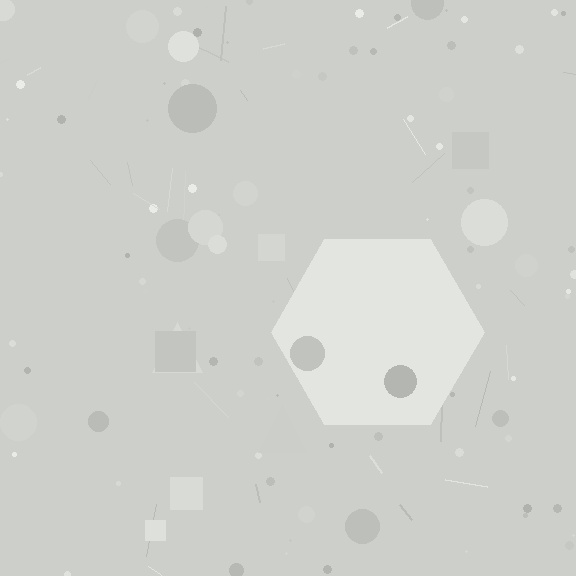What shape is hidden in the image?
A hexagon is hidden in the image.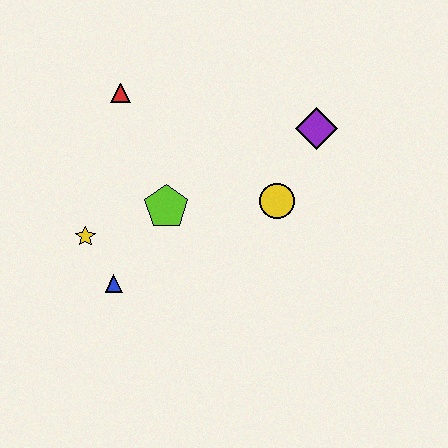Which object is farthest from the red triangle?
The purple diamond is farthest from the red triangle.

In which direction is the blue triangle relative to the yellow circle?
The blue triangle is to the left of the yellow circle.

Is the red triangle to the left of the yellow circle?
Yes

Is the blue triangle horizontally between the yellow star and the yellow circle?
Yes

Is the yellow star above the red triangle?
No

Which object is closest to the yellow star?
The blue triangle is closest to the yellow star.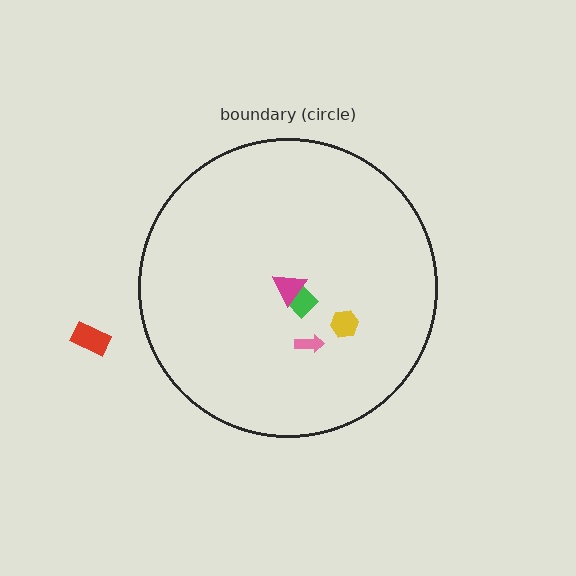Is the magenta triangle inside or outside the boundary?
Inside.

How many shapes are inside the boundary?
4 inside, 1 outside.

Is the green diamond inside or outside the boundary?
Inside.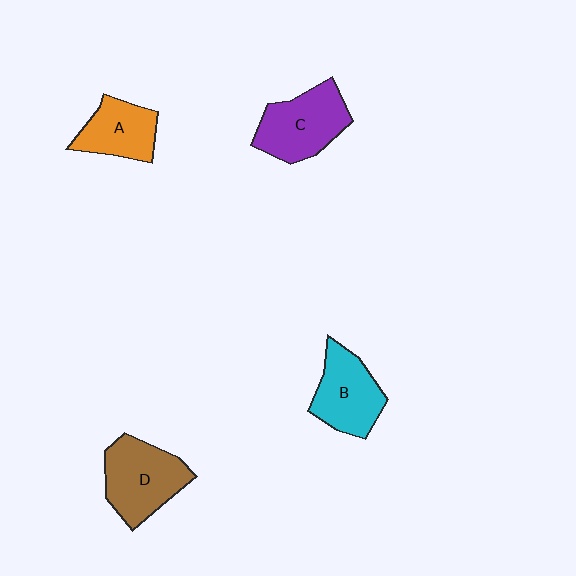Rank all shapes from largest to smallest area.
From largest to smallest: D (brown), C (purple), B (cyan), A (orange).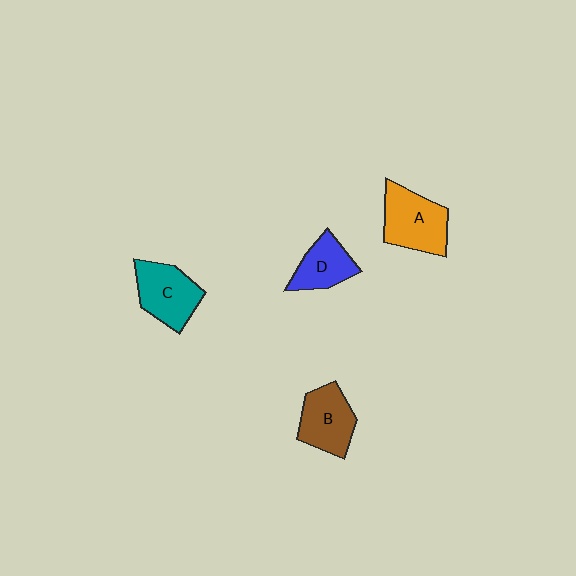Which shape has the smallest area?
Shape D (blue).